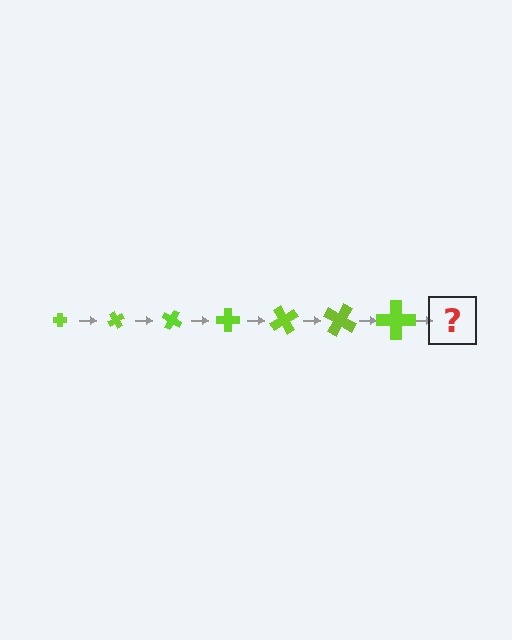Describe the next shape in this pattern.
It should be a cross, larger than the previous one and rotated 420 degrees from the start.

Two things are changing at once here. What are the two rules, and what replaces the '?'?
The two rules are that the cross grows larger each step and it rotates 60 degrees each step. The '?' should be a cross, larger than the previous one and rotated 420 degrees from the start.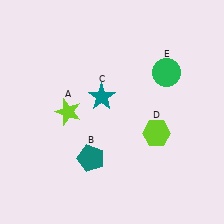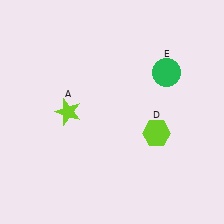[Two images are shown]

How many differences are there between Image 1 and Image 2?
There are 2 differences between the two images.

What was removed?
The teal pentagon (B), the teal star (C) were removed in Image 2.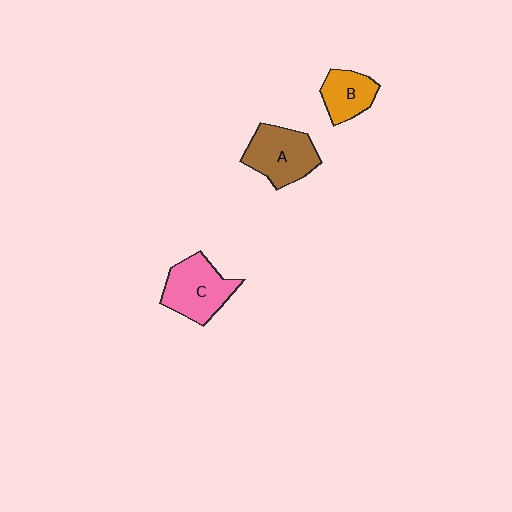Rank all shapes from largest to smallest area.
From largest to smallest: C (pink), A (brown), B (orange).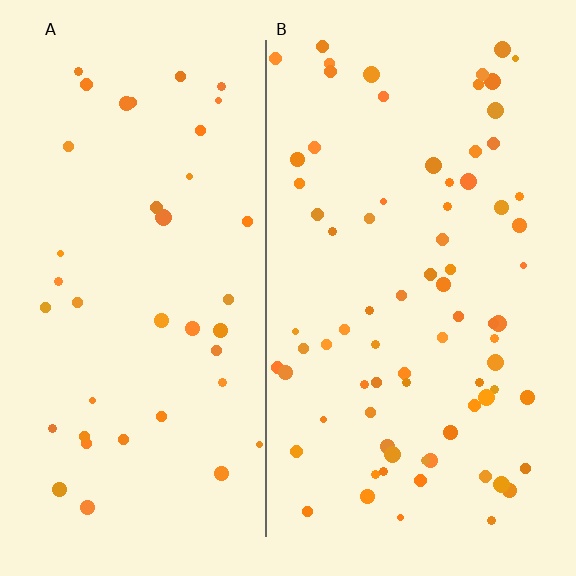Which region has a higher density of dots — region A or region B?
B (the right).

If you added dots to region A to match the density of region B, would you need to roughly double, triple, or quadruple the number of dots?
Approximately double.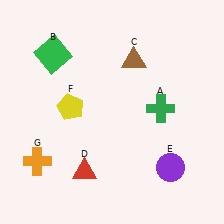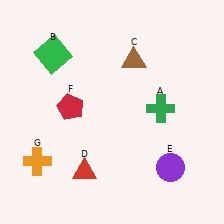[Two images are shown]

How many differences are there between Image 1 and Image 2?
There is 1 difference between the two images.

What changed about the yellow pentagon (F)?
In Image 1, F is yellow. In Image 2, it changed to red.